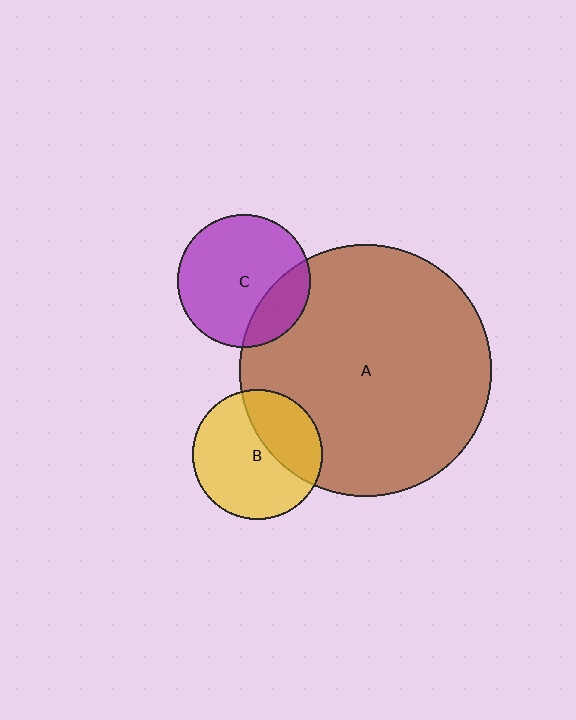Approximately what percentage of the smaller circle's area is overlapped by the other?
Approximately 35%.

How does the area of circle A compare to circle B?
Approximately 3.7 times.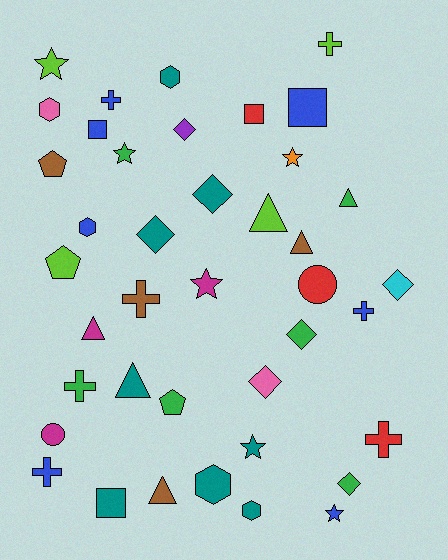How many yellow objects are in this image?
There are no yellow objects.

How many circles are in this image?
There are 2 circles.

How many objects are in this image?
There are 40 objects.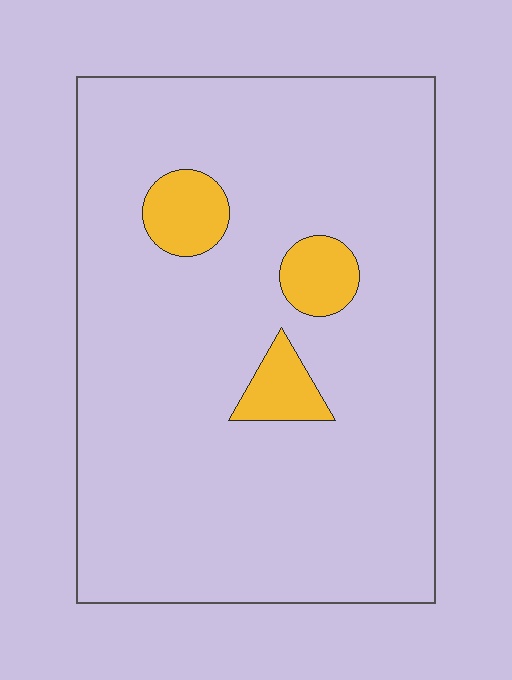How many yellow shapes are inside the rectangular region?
3.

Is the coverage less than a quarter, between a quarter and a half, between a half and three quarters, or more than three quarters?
Less than a quarter.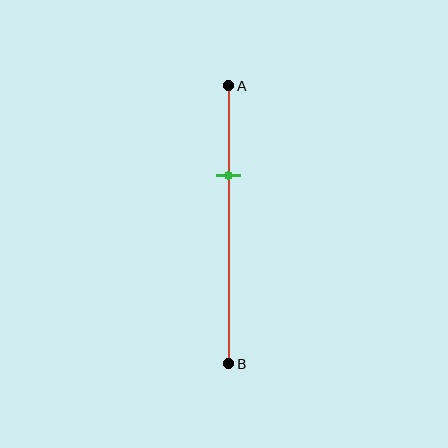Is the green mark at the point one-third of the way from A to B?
Yes, the mark is approximately at the one-third point.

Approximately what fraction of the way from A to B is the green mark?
The green mark is approximately 30% of the way from A to B.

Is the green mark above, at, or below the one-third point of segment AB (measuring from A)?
The green mark is approximately at the one-third point of segment AB.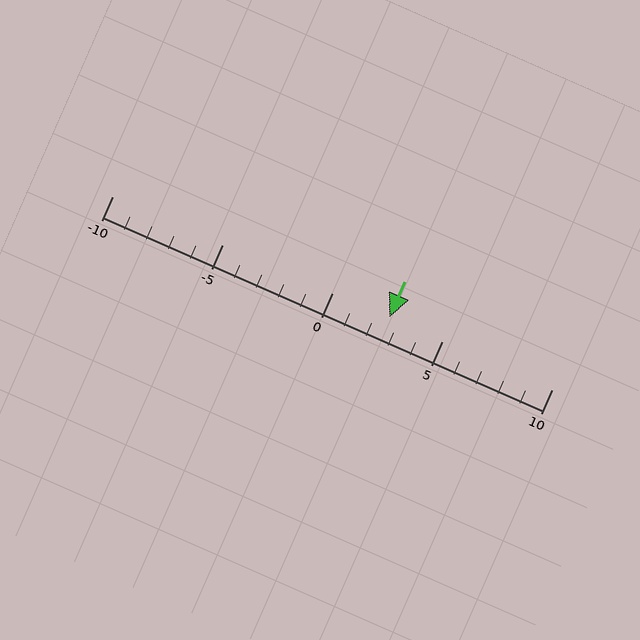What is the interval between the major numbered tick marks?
The major tick marks are spaced 5 units apart.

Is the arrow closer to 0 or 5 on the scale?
The arrow is closer to 5.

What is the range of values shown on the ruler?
The ruler shows values from -10 to 10.